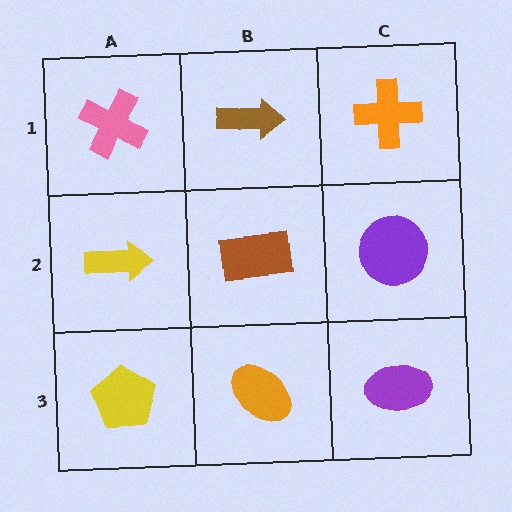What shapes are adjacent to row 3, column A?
A yellow arrow (row 2, column A), an orange ellipse (row 3, column B).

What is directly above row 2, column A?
A pink cross.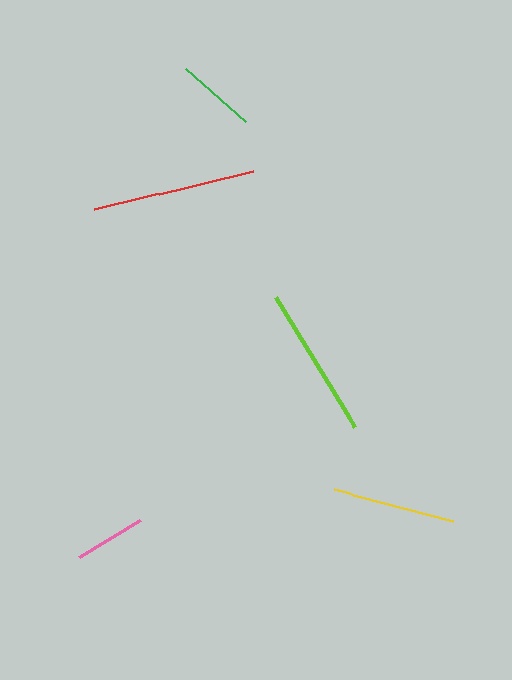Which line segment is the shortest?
The pink line is the shortest at approximately 71 pixels.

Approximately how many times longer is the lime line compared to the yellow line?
The lime line is approximately 1.2 times the length of the yellow line.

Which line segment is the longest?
The red line is the longest at approximately 164 pixels.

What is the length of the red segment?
The red segment is approximately 164 pixels long.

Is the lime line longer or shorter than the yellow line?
The lime line is longer than the yellow line.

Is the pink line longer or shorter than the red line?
The red line is longer than the pink line.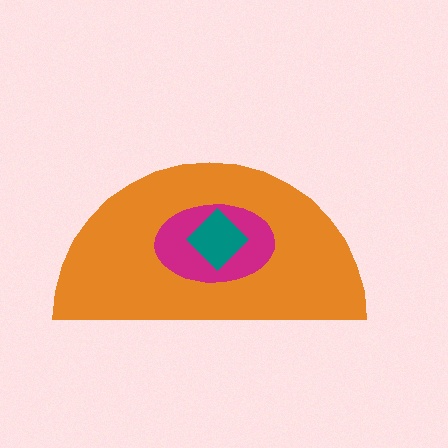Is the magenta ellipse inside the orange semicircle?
Yes.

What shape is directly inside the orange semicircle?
The magenta ellipse.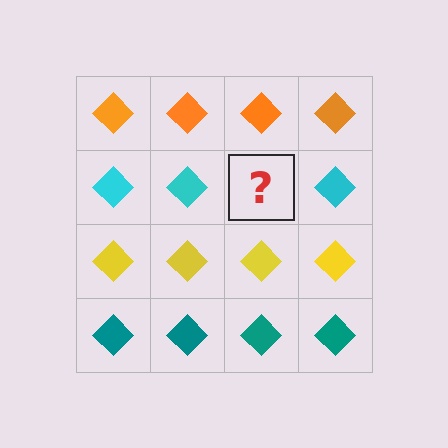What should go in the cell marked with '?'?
The missing cell should contain a cyan diamond.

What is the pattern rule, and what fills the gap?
The rule is that each row has a consistent color. The gap should be filled with a cyan diamond.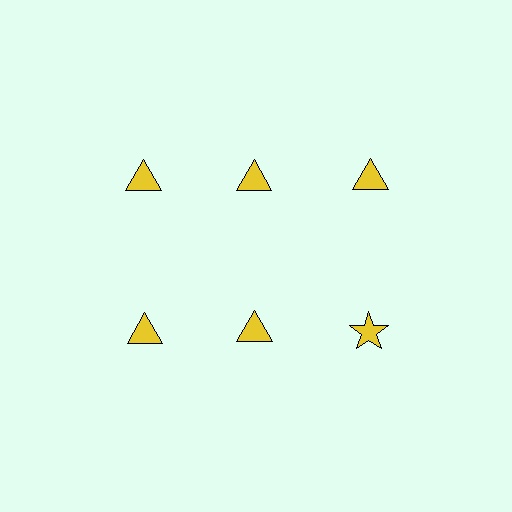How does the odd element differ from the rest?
It has a different shape: star instead of triangle.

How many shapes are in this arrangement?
There are 6 shapes arranged in a grid pattern.